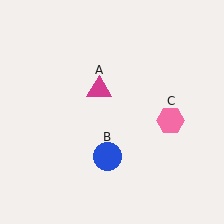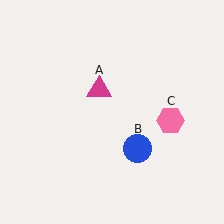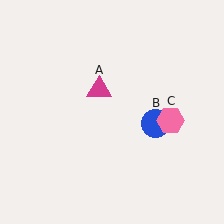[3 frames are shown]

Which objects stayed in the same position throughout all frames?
Magenta triangle (object A) and pink hexagon (object C) remained stationary.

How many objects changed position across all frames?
1 object changed position: blue circle (object B).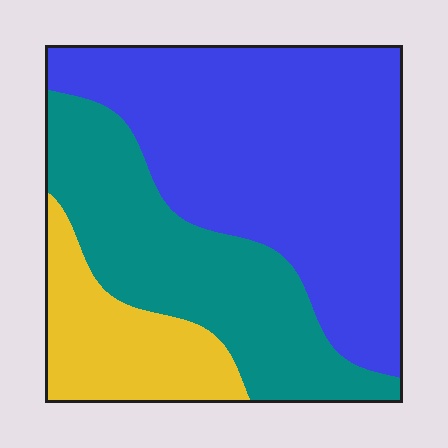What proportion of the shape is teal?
Teal covers 32% of the shape.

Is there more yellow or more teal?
Teal.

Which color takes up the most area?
Blue, at roughly 50%.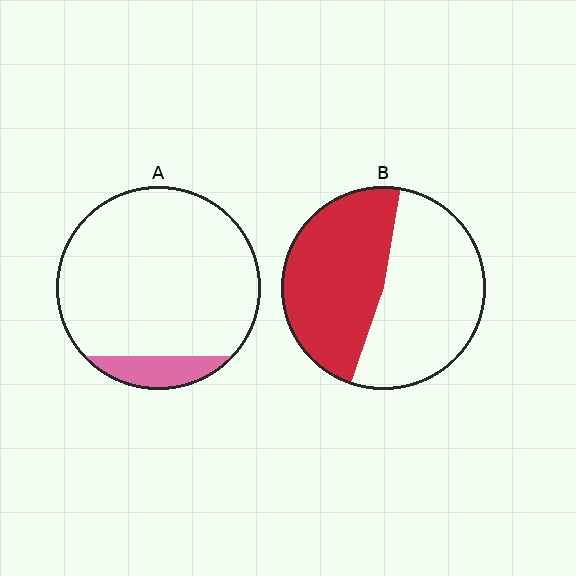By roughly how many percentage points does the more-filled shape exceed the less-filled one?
By roughly 35 percentage points (B over A).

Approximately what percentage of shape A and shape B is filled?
A is approximately 10% and B is approximately 50%.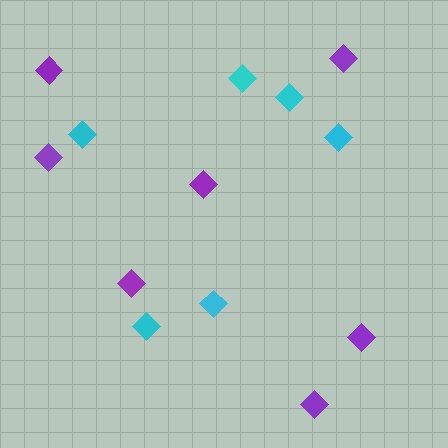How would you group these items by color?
There are 2 groups: one group of purple diamonds (7) and one group of cyan diamonds (6).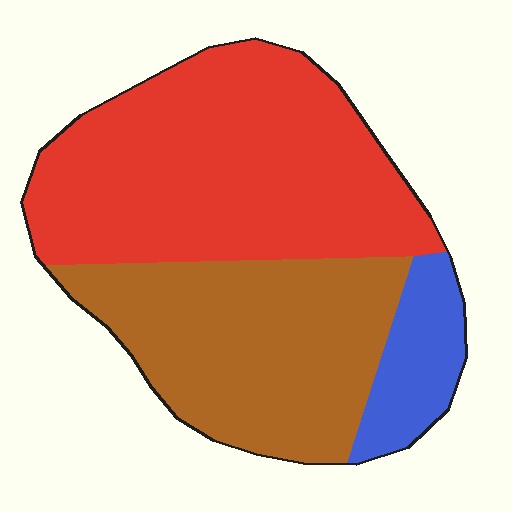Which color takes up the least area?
Blue, at roughly 10%.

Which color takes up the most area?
Red, at roughly 50%.